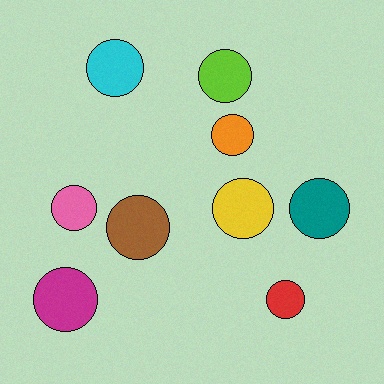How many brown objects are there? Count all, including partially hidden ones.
There is 1 brown object.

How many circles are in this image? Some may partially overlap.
There are 9 circles.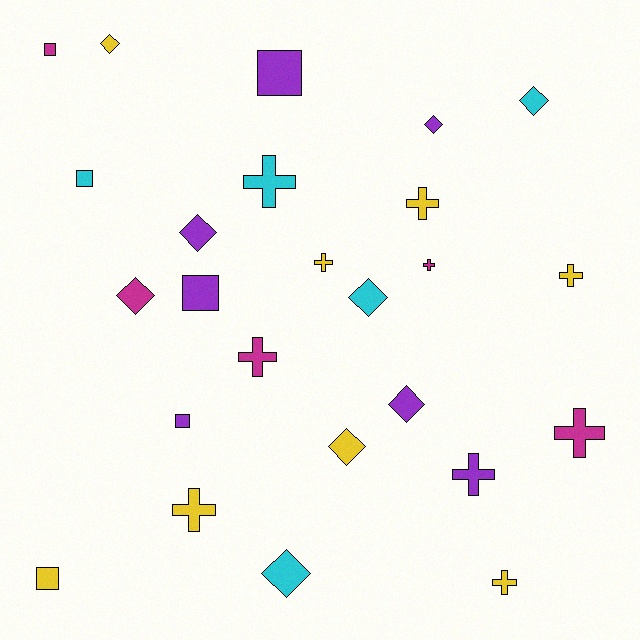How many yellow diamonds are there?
There are 2 yellow diamonds.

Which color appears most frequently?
Yellow, with 8 objects.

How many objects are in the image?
There are 25 objects.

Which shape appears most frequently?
Cross, with 10 objects.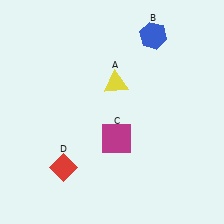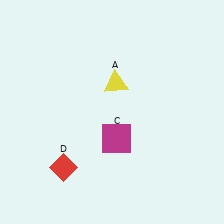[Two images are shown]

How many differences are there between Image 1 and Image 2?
There is 1 difference between the two images.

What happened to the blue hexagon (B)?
The blue hexagon (B) was removed in Image 2. It was in the top-right area of Image 1.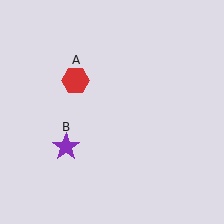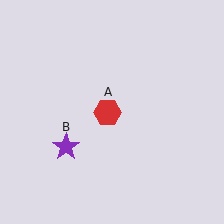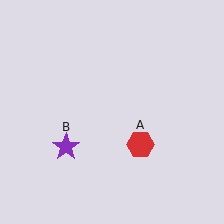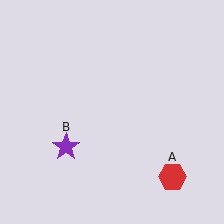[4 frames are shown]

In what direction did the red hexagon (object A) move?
The red hexagon (object A) moved down and to the right.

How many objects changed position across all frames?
1 object changed position: red hexagon (object A).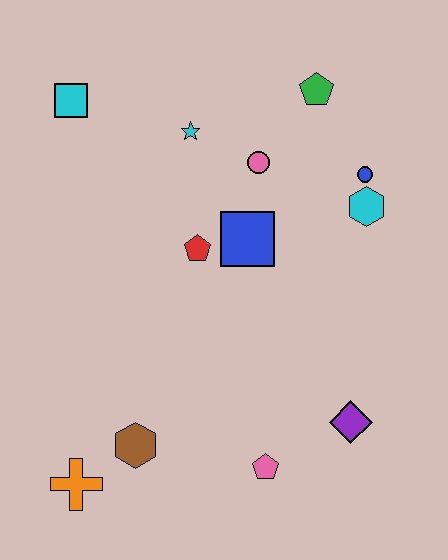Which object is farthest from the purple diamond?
The cyan square is farthest from the purple diamond.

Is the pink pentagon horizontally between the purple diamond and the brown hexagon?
Yes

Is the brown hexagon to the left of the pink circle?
Yes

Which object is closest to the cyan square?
The cyan star is closest to the cyan square.